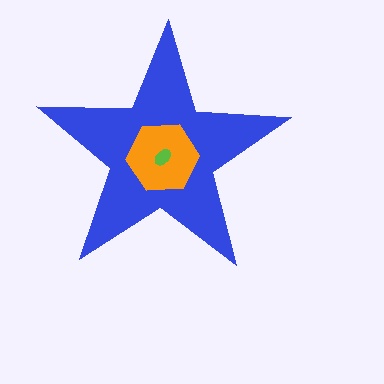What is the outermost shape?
The blue star.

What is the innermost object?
The lime ellipse.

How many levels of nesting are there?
3.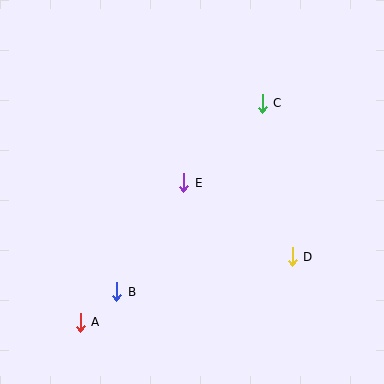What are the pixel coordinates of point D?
Point D is at (292, 257).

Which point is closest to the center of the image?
Point E at (184, 183) is closest to the center.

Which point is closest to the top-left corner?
Point E is closest to the top-left corner.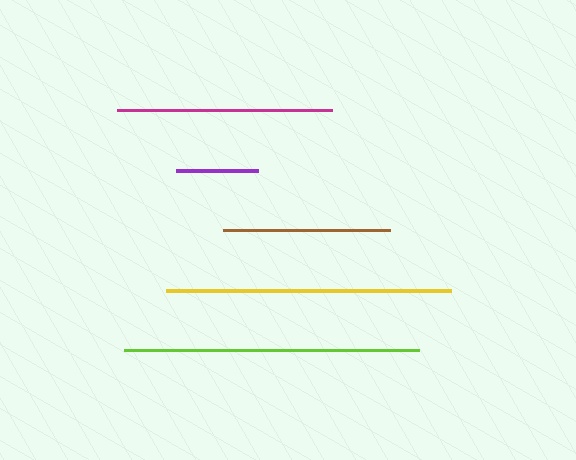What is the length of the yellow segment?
The yellow segment is approximately 285 pixels long.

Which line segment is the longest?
The lime line is the longest at approximately 295 pixels.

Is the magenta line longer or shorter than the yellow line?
The yellow line is longer than the magenta line.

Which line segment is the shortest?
The purple line is the shortest at approximately 82 pixels.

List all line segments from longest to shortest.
From longest to shortest: lime, yellow, magenta, brown, purple.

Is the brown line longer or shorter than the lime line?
The lime line is longer than the brown line.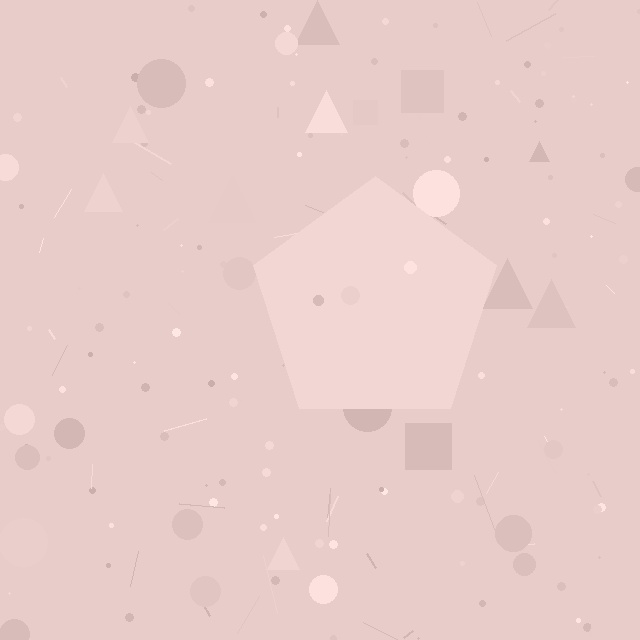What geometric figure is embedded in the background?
A pentagon is embedded in the background.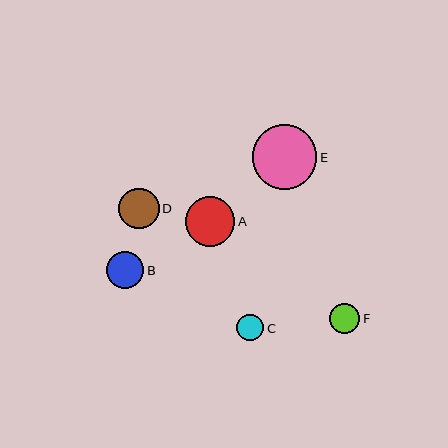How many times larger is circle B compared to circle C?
Circle B is approximately 1.4 times the size of circle C.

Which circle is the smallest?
Circle C is the smallest with a size of approximately 27 pixels.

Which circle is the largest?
Circle E is the largest with a size of approximately 65 pixels.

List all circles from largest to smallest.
From largest to smallest: E, A, D, B, F, C.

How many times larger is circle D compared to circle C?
Circle D is approximately 1.5 times the size of circle C.